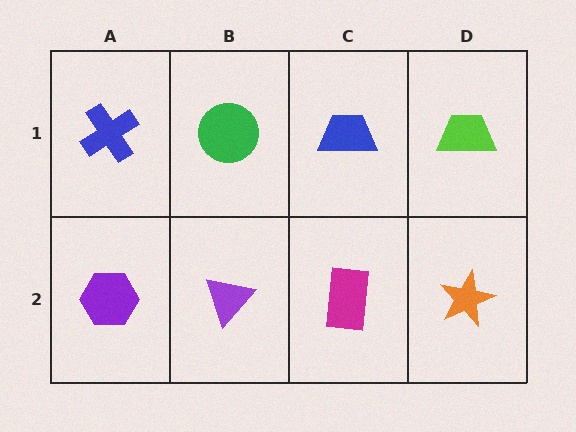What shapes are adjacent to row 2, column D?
A lime trapezoid (row 1, column D), a magenta rectangle (row 2, column C).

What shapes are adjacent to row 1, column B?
A purple triangle (row 2, column B), a blue cross (row 1, column A), a blue trapezoid (row 1, column C).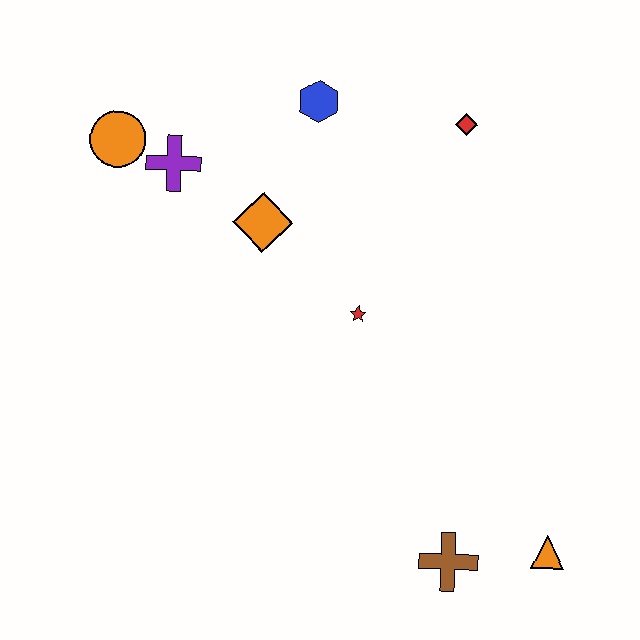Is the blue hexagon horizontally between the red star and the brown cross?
No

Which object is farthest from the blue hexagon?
The orange triangle is farthest from the blue hexagon.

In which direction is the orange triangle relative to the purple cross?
The orange triangle is to the right of the purple cross.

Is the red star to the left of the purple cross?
No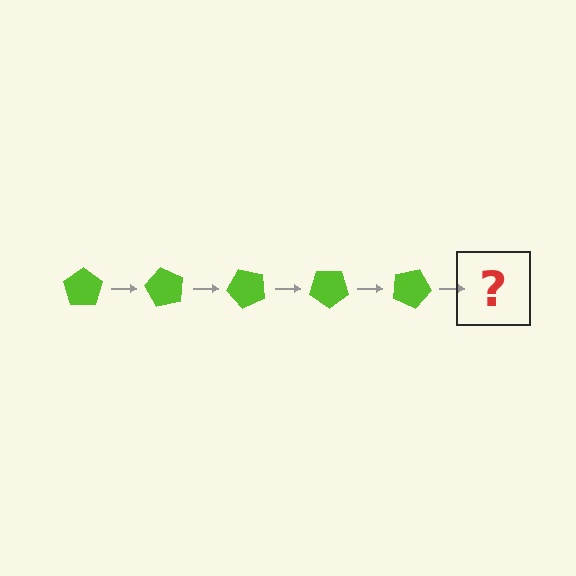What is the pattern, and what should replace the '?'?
The pattern is that the pentagon rotates 60 degrees each step. The '?' should be a lime pentagon rotated 300 degrees.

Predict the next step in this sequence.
The next step is a lime pentagon rotated 300 degrees.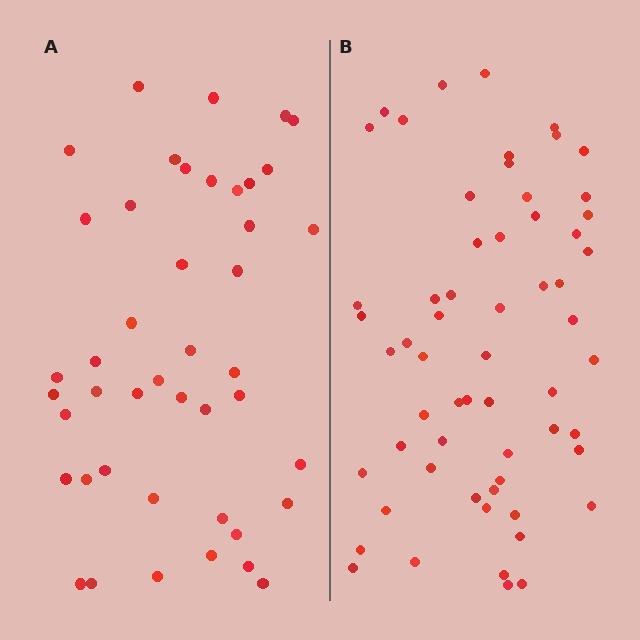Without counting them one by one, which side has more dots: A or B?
Region B (the right region) has more dots.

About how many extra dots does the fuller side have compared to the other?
Region B has approximately 15 more dots than region A.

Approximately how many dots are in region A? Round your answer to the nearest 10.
About 40 dots. (The exact count is 44, which rounds to 40.)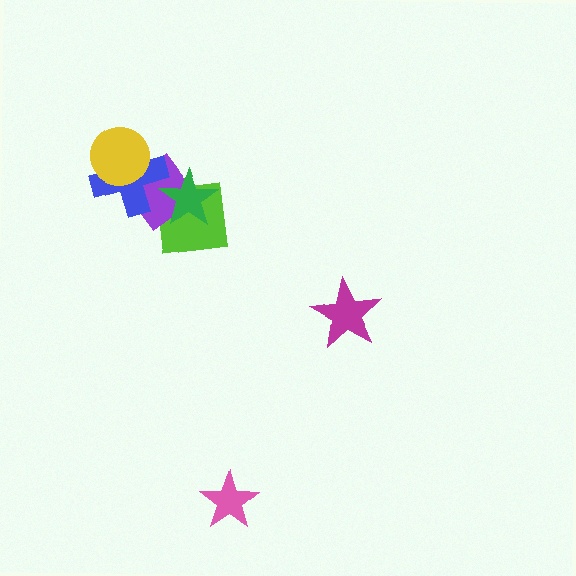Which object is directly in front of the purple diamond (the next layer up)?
The green star is directly in front of the purple diamond.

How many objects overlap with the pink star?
0 objects overlap with the pink star.